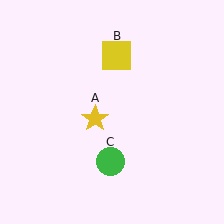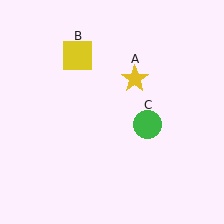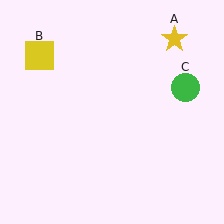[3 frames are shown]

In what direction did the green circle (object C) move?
The green circle (object C) moved up and to the right.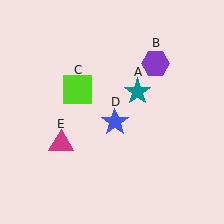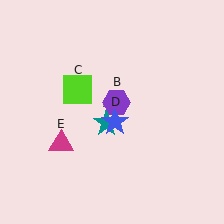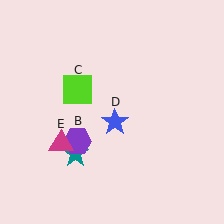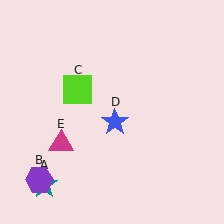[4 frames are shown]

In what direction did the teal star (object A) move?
The teal star (object A) moved down and to the left.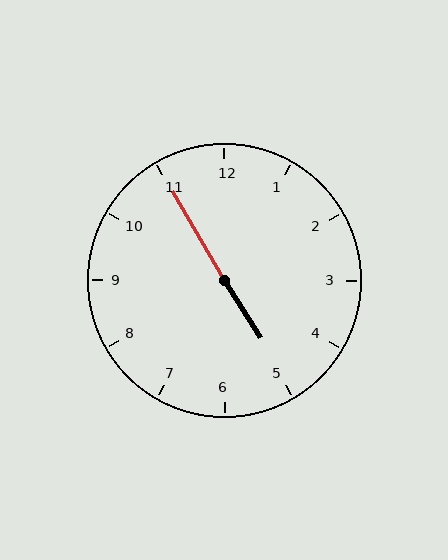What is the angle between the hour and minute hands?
Approximately 178 degrees.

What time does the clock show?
4:55.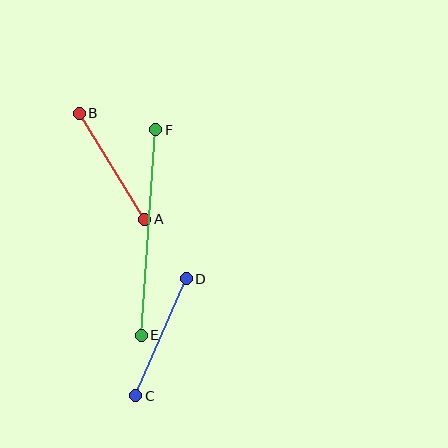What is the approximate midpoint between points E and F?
The midpoint is at approximately (148, 233) pixels.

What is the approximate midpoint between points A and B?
The midpoint is at approximately (112, 166) pixels.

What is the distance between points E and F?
The distance is approximately 206 pixels.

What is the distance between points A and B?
The distance is approximately 125 pixels.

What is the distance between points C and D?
The distance is approximately 127 pixels.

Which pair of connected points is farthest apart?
Points E and F are farthest apart.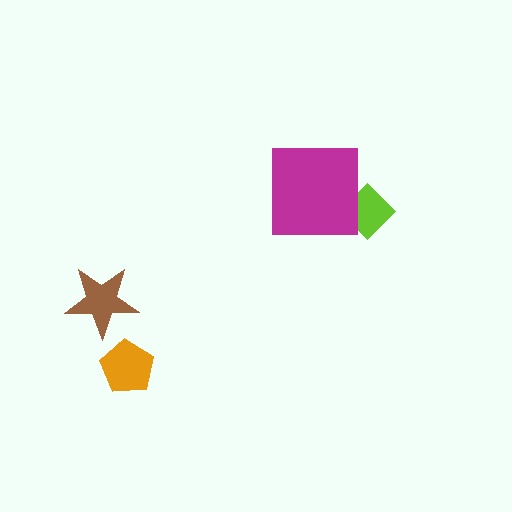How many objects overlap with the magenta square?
1 object overlaps with the magenta square.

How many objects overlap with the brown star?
0 objects overlap with the brown star.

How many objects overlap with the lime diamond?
1 object overlaps with the lime diamond.